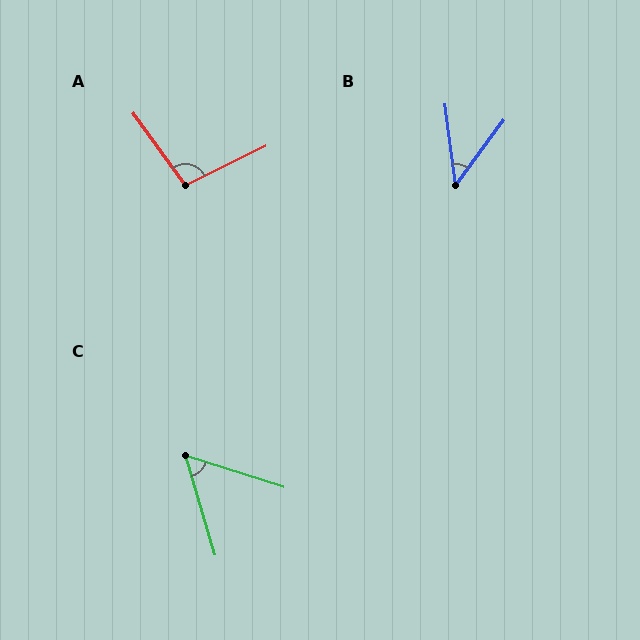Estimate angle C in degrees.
Approximately 56 degrees.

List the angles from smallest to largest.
B (44°), C (56°), A (100°).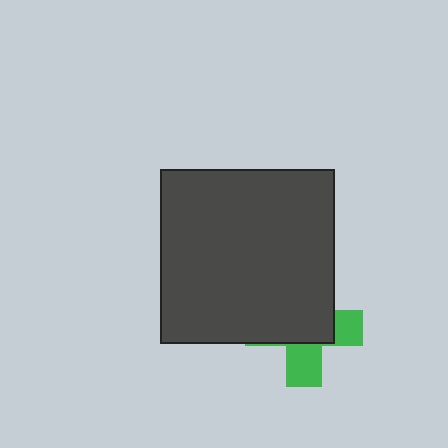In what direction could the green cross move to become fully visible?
The green cross could move toward the lower-right. That would shift it out from behind the dark gray square entirely.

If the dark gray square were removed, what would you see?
You would see the complete green cross.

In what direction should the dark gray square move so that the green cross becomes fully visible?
The dark gray square should move toward the upper-left. That is the shortest direction to clear the overlap and leave the green cross fully visible.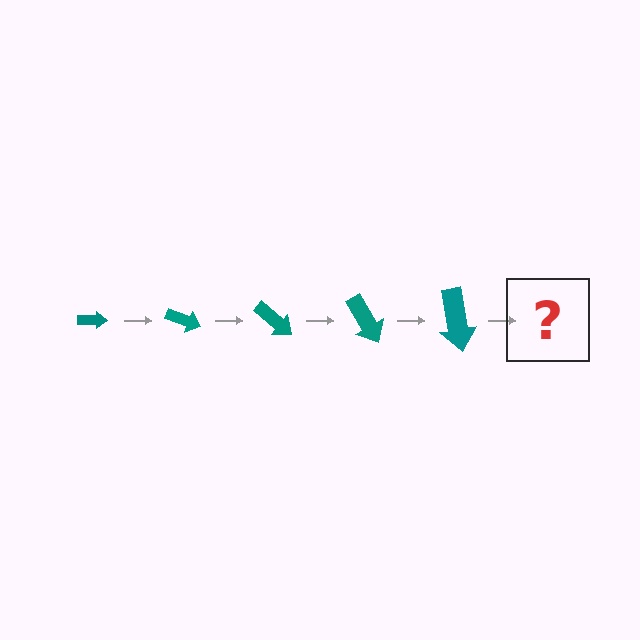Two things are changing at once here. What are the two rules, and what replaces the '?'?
The two rules are that the arrow grows larger each step and it rotates 20 degrees each step. The '?' should be an arrow, larger than the previous one and rotated 100 degrees from the start.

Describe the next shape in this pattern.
It should be an arrow, larger than the previous one and rotated 100 degrees from the start.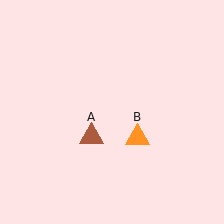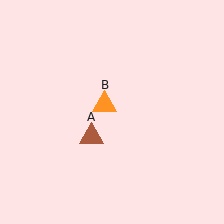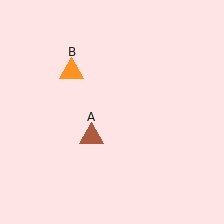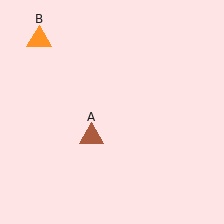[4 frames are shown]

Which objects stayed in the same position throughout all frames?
Brown triangle (object A) remained stationary.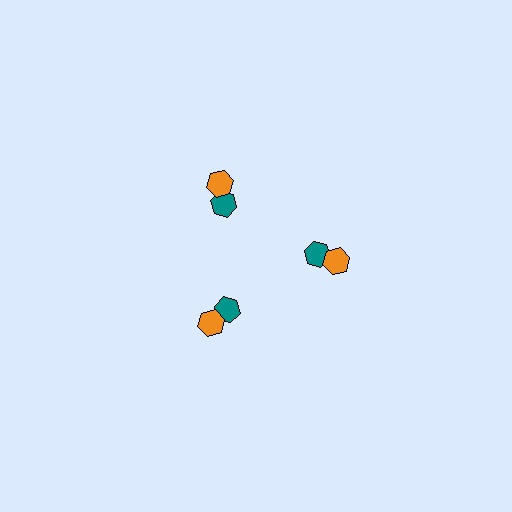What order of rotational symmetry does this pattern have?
This pattern has 3-fold rotational symmetry.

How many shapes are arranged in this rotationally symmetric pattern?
There are 6 shapes, arranged in 3 groups of 2.